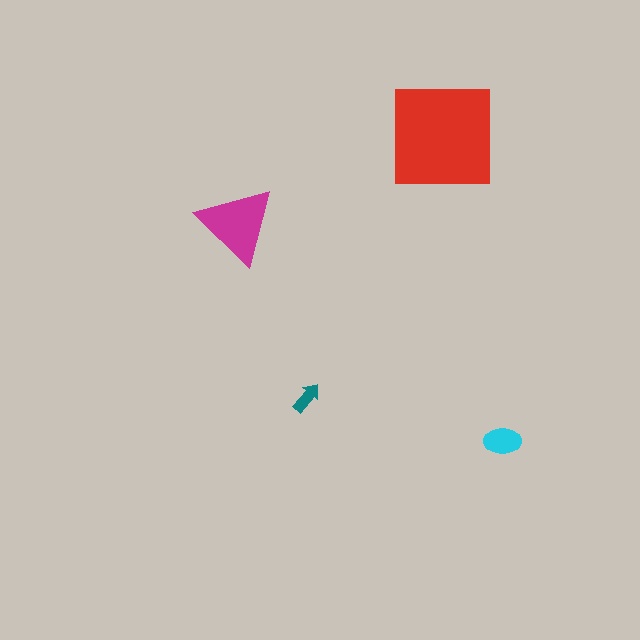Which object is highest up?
The red square is topmost.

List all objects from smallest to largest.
The teal arrow, the cyan ellipse, the magenta triangle, the red square.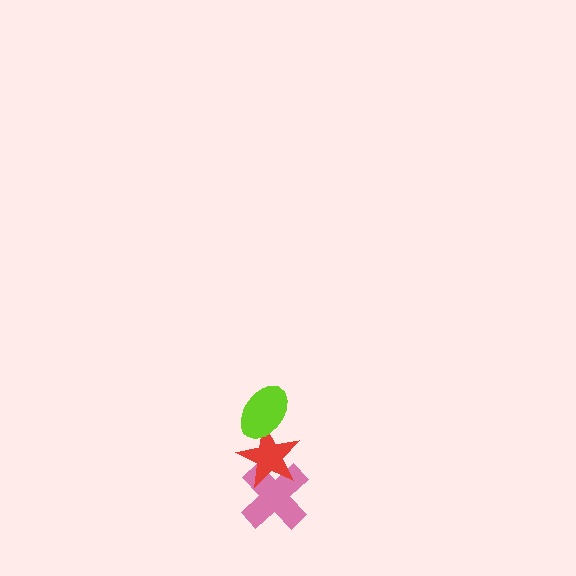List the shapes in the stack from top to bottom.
From top to bottom: the lime ellipse, the red star, the pink cross.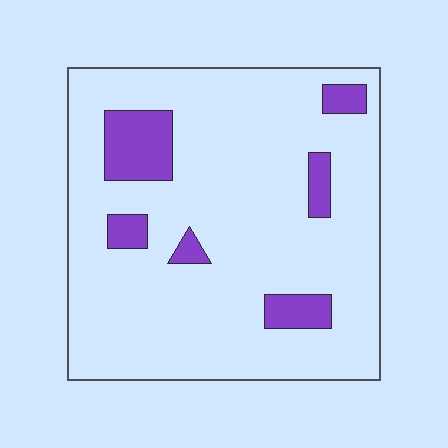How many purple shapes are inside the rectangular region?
6.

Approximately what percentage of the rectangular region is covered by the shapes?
Approximately 15%.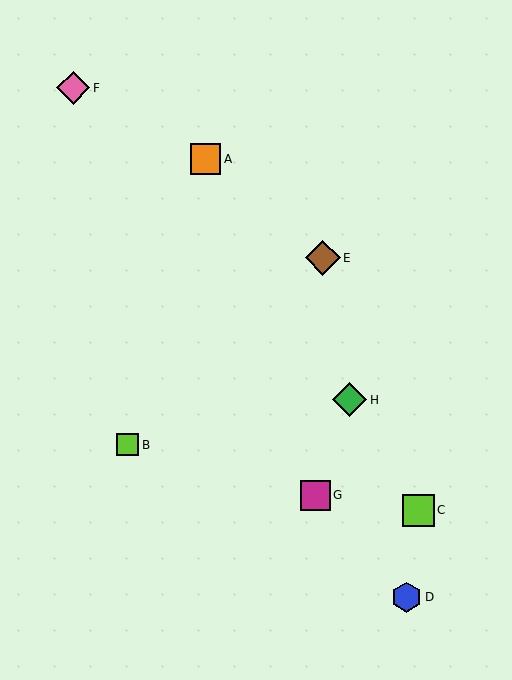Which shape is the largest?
The brown diamond (labeled E) is the largest.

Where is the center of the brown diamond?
The center of the brown diamond is at (323, 258).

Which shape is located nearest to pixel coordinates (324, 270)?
The brown diamond (labeled E) at (323, 258) is nearest to that location.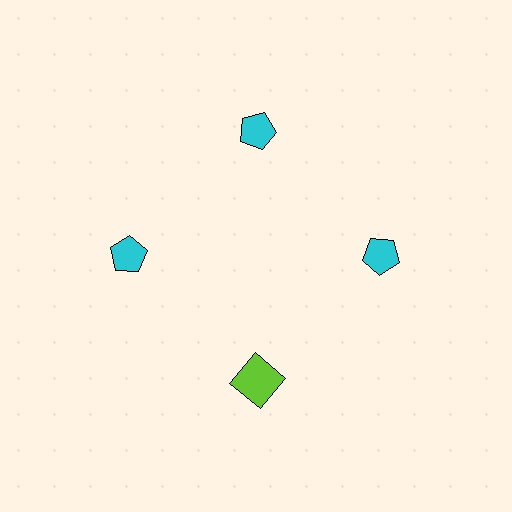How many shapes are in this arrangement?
There are 4 shapes arranged in a ring pattern.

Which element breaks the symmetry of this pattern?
The lime square at roughly the 6 o'clock position breaks the symmetry. All other shapes are cyan pentagons.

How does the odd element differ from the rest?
It differs in both color (lime instead of cyan) and shape (square instead of pentagon).